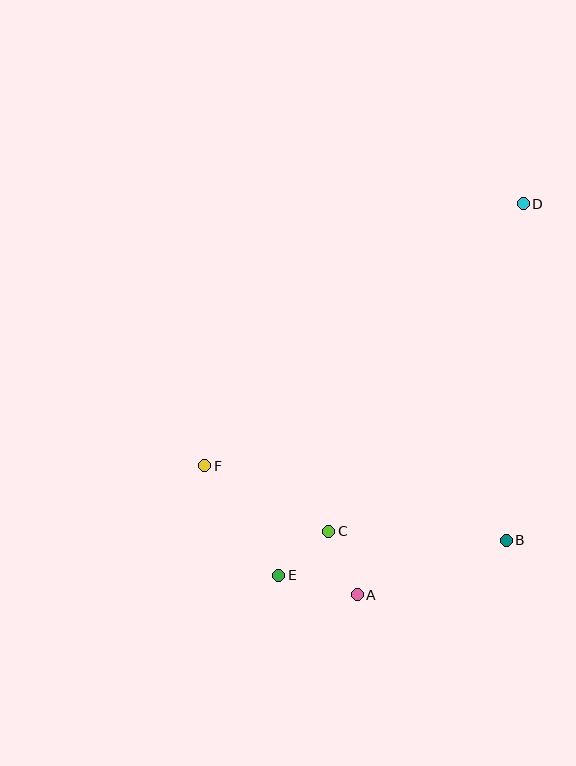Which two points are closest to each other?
Points C and E are closest to each other.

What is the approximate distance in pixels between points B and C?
The distance between B and C is approximately 178 pixels.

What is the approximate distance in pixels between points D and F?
The distance between D and F is approximately 413 pixels.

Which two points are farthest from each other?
Points D and E are farthest from each other.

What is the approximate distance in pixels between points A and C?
The distance between A and C is approximately 70 pixels.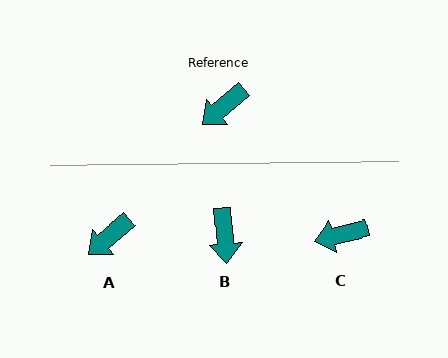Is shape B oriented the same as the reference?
No, it is off by about 53 degrees.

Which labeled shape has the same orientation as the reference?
A.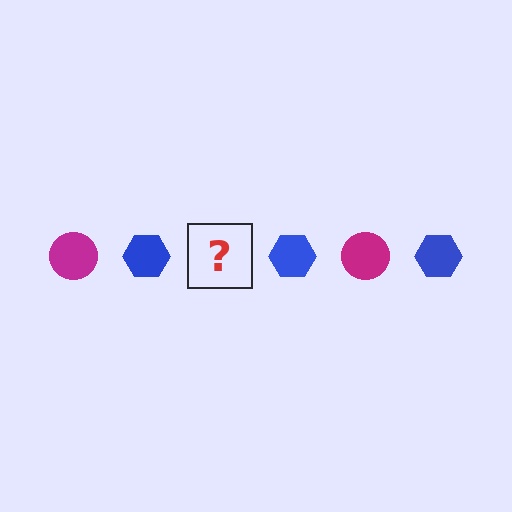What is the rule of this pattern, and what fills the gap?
The rule is that the pattern alternates between magenta circle and blue hexagon. The gap should be filled with a magenta circle.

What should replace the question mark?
The question mark should be replaced with a magenta circle.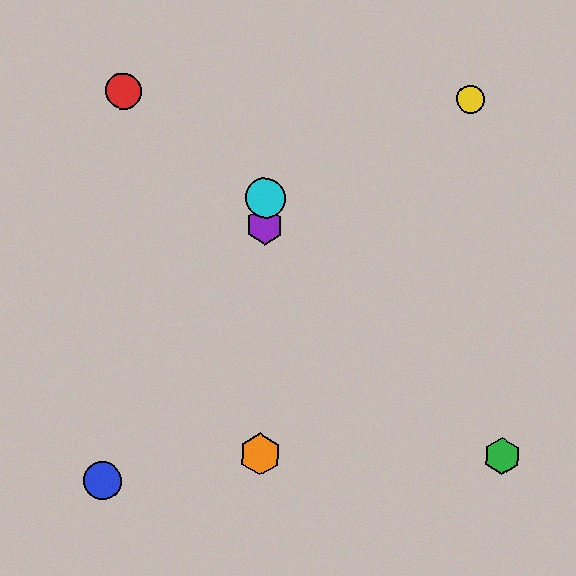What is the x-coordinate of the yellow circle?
The yellow circle is at x≈471.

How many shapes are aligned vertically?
3 shapes (the purple hexagon, the orange hexagon, the cyan circle) are aligned vertically.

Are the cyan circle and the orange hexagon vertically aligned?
Yes, both are at x≈265.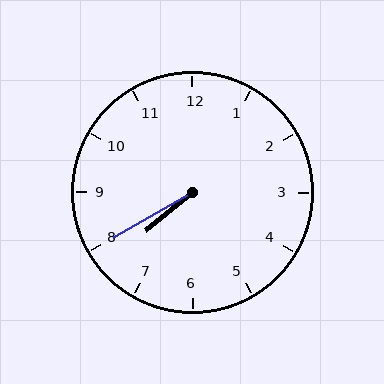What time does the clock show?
7:40.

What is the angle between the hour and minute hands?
Approximately 10 degrees.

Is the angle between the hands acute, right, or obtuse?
It is acute.